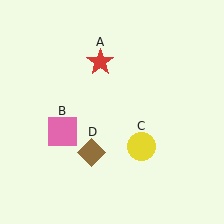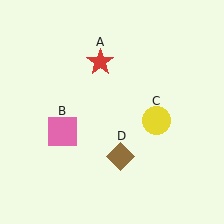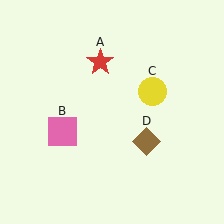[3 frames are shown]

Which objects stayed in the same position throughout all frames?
Red star (object A) and pink square (object B) remained stationary.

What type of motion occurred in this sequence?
The yellow circle (object C), brown diamond (object D) rotated counterclockwise around the center of the scene.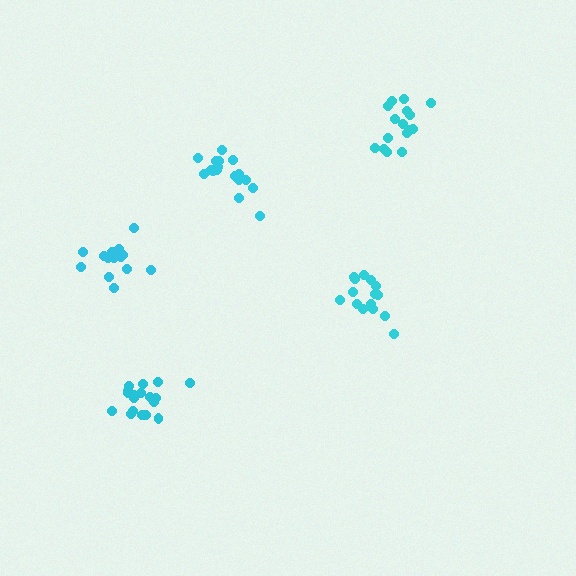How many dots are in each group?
Group 1: 15 dots, Group 2: 15 dots, Group 3: 16 dots, Group 4: 17 dots, Group 5: 19 dots (82 total).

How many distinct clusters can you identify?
There are 5 distinct clusters.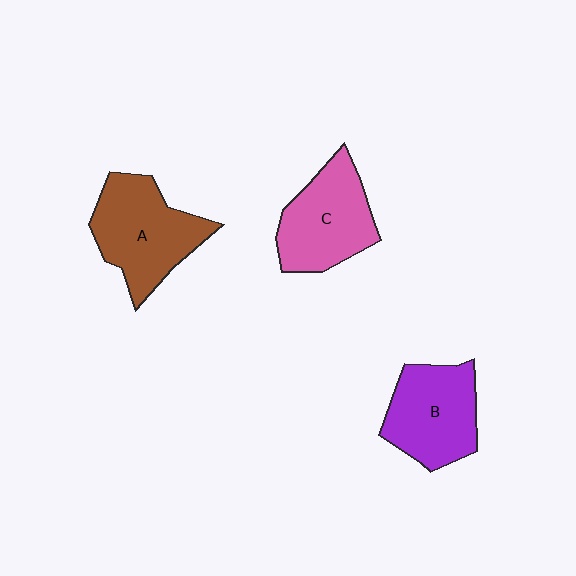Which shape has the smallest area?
Shape B (purple).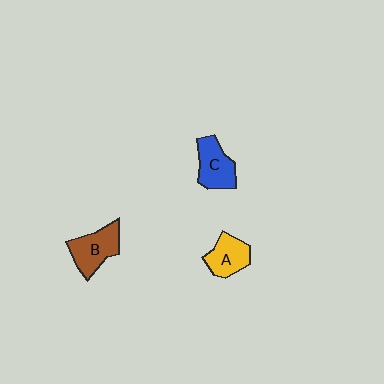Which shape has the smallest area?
Shape A (yellow).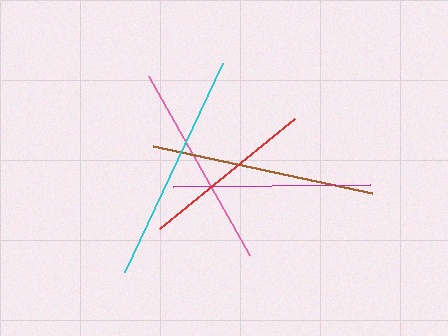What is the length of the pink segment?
The pink segment is approximately 206 pixels long.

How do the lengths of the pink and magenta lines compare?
The pink and magenta lines are approximately the same length.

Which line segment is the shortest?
The red line is the shortest at approximately 174 pixels.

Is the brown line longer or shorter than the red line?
The brown line is longer than the red line.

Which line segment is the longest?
The cyan line is the longest at approximately 230 pixels.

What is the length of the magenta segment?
The magenta segment is approximately 196 pixels long.